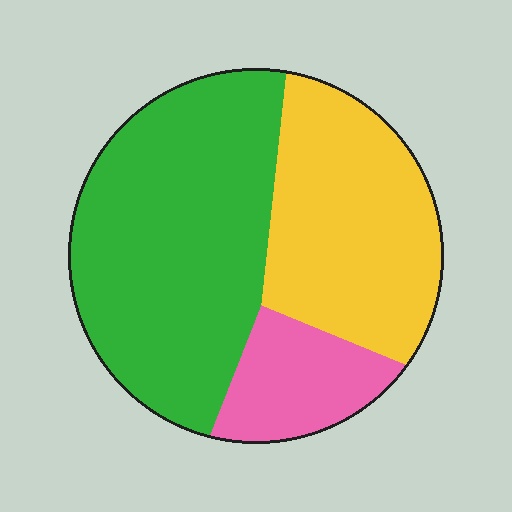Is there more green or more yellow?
Green.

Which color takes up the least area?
Pink, at roughly 15%.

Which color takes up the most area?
Green, at roughly 50%.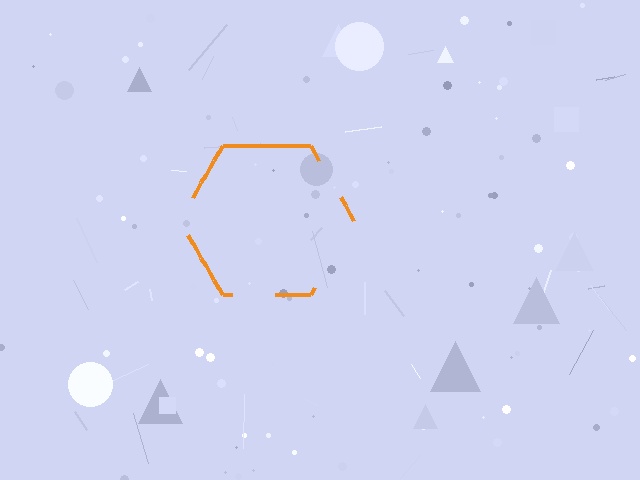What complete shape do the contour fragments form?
The contour fragments form a hexagon.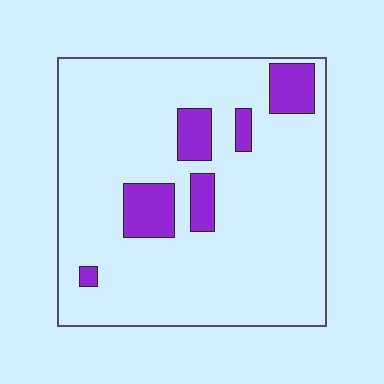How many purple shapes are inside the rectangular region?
6.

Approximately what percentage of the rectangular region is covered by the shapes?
Approximately 15%.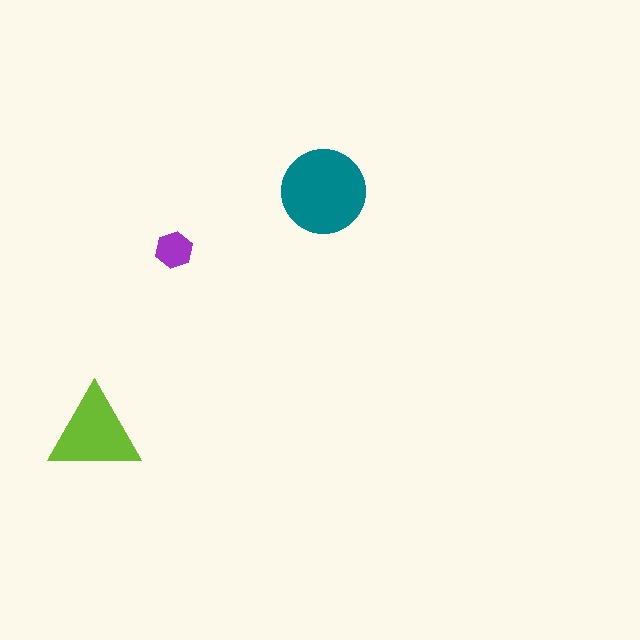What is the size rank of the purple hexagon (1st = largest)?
3rd.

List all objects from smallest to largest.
The purple hexagon, the lime triangle, the teal circle.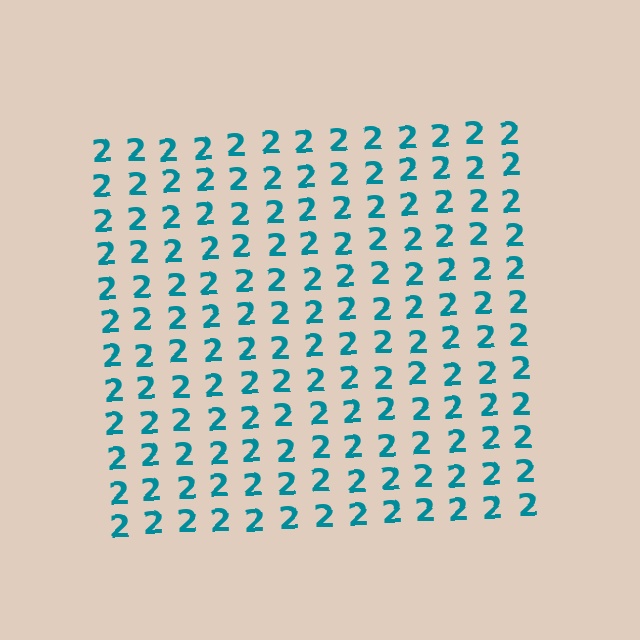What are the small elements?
The small elements are digit 2's.